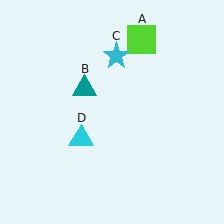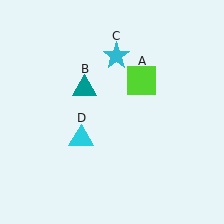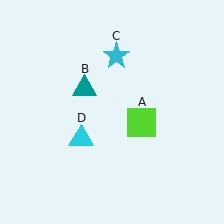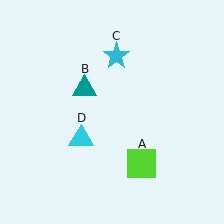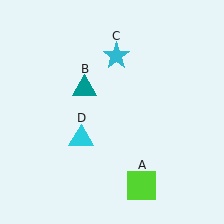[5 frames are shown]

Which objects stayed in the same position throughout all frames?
Teal triangle (object B) and cyan star (object C) and cyan triangle (object D) remained stationary.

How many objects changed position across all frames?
1 object changed position: lime square (object A).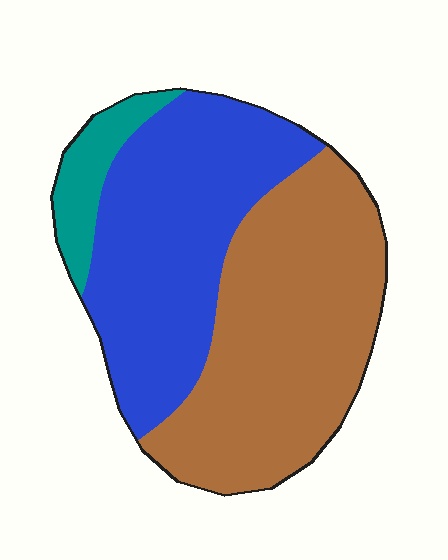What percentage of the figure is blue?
Blue covers about 40% of the figure.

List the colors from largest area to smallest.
From largest to smallest: brown, blue, teal.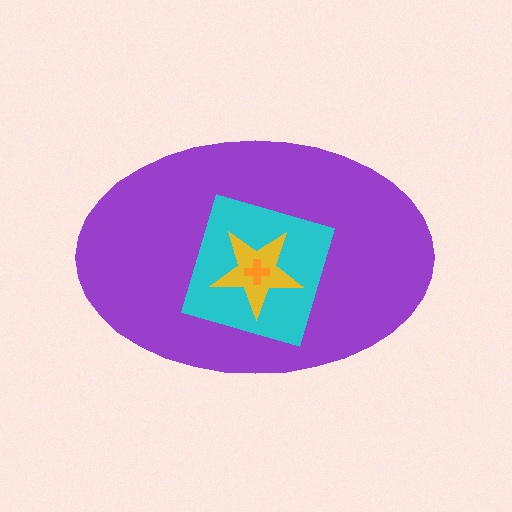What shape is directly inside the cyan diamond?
The yellow star.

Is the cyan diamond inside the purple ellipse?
Yes.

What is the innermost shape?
The orange cross.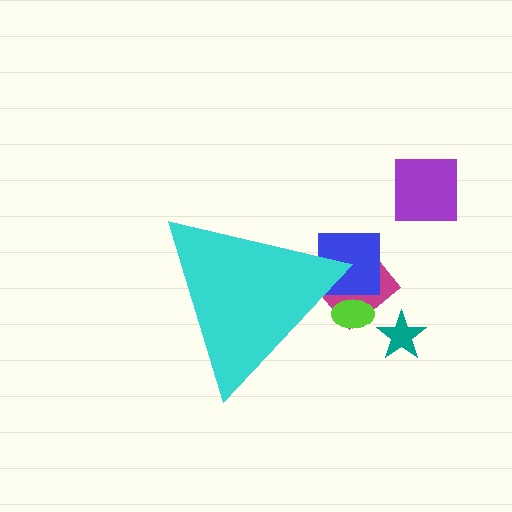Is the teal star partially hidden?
No, the teal star is fully visible.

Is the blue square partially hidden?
Yes, the blue square is partially hidden behind the cyan triangle.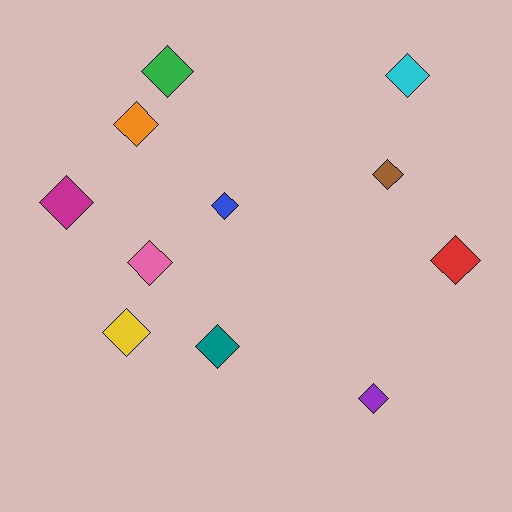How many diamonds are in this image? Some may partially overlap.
There are 11 diamonds.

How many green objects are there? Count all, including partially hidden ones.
There is 1 green object.